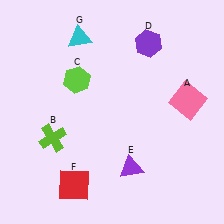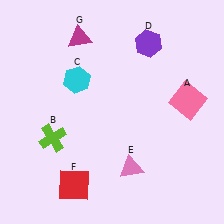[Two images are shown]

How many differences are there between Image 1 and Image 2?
There are 3 differences between the two images.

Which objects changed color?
C changed from lime to cyan. E changed from purple to pink. G changed from cyan to magenta.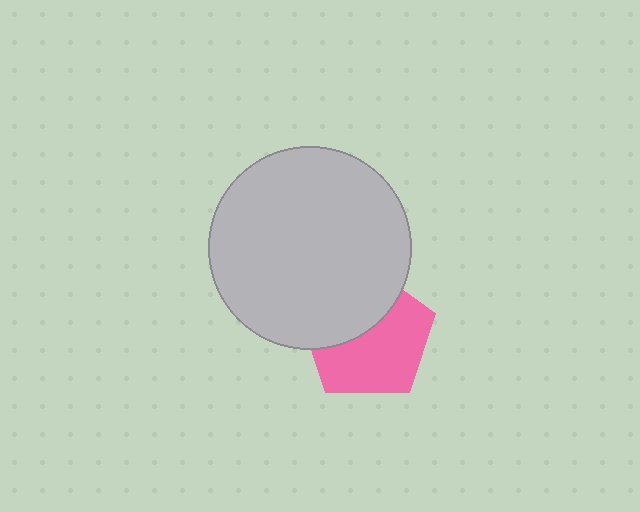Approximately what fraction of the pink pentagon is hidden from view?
Roughly 41% of the pink pentagon is hidden behind the light gray circle.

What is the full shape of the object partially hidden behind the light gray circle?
The partially hidden object is a pink pentagon.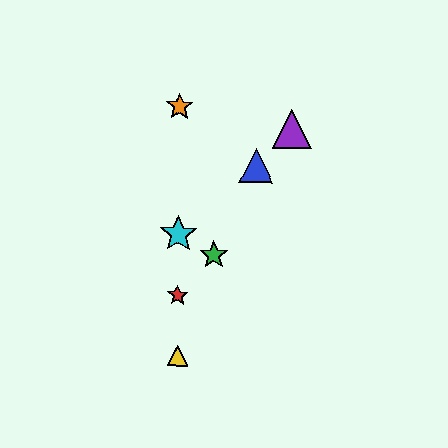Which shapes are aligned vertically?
The red star, the yellow triangle, the orange star, the cyan star are aligned vertically.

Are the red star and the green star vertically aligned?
No, the red star is at x≈178 and the green star is at x≈214.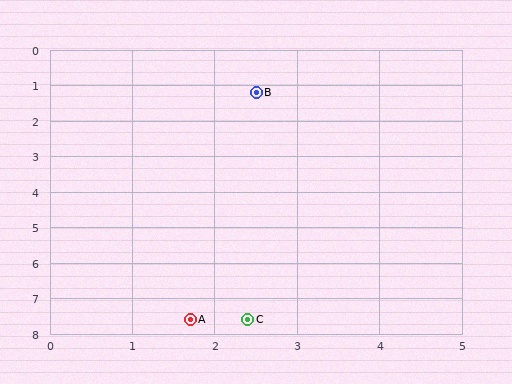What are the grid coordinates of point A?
Point A is at approximately (1.7, 7.6).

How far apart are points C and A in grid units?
Points C and A are about 0.7 grid units apart.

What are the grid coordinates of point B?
Point B is at approximately (2.5, 1.2).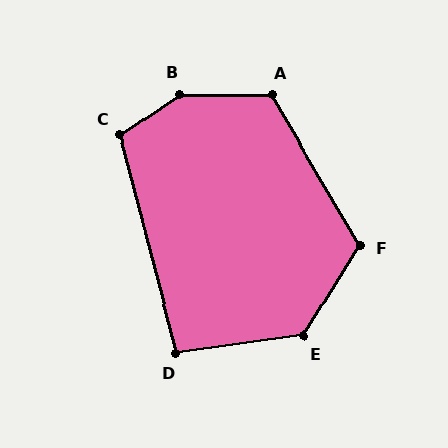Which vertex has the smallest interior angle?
D, at approximately 97 degrees.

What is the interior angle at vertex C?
Approximately 110 degrees (obtuse).